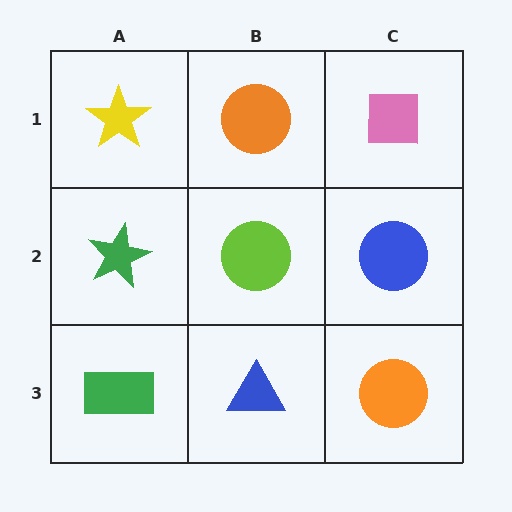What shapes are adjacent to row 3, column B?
A lime circle (row 2, column B), a green rectangle (row 3, column A), an orange circle (row 3, column C).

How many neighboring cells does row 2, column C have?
3.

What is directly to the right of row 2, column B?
A blue circle.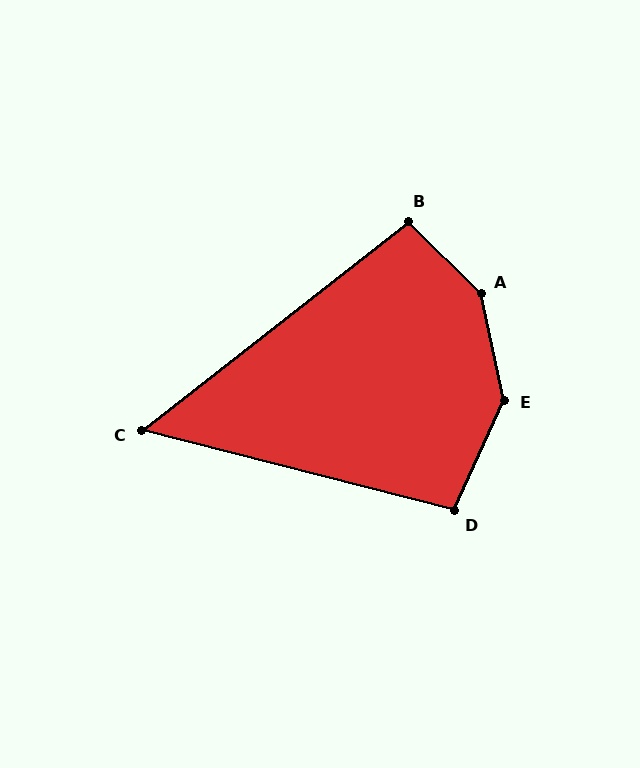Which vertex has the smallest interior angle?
C, at approximately 52 degrees.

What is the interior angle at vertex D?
Approximately 100 degrees (obtuse).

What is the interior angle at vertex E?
Approximately 144 degrees (obtuse).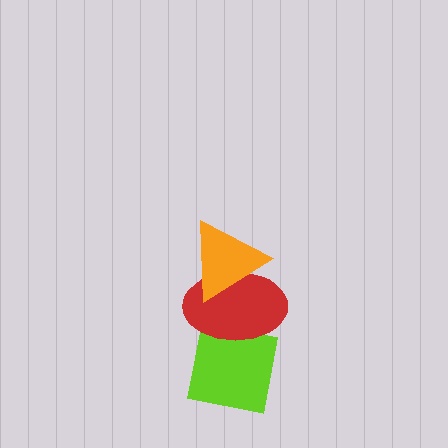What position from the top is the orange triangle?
The orange triangle is 1st from the top.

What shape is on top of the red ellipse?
The orange triangle is on top of the red ellipse.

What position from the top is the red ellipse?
The red ellipse is 2nd from the top.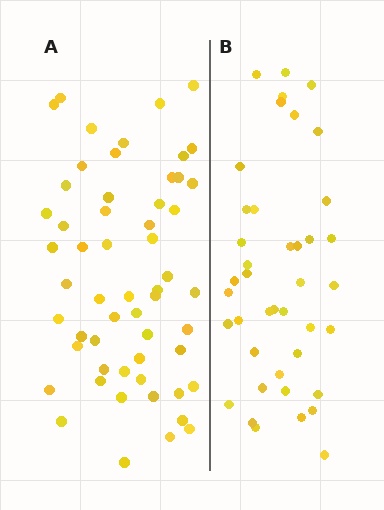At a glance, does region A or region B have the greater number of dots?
Region A (the left region) has more dots.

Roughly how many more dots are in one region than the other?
Region A has approximately 15 more dots than region B.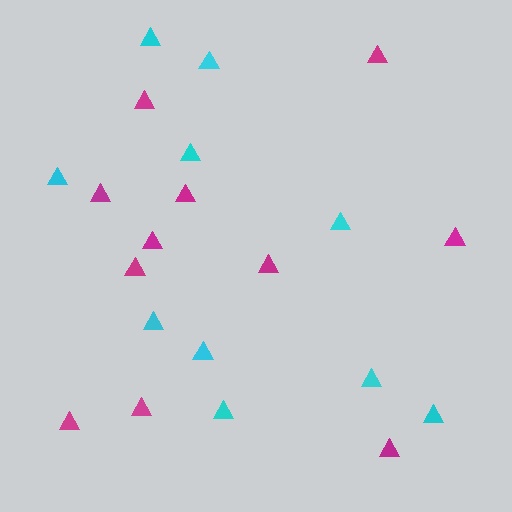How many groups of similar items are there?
There are 2 groups: one group of cyan triangles (10) and one group of magenta triangles (11).